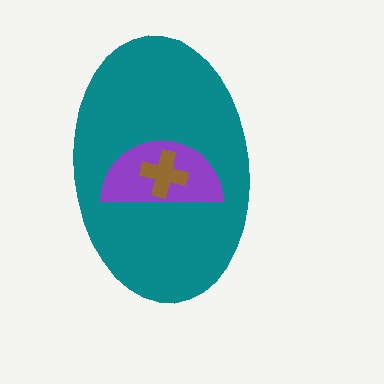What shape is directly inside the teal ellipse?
The purple semicircle.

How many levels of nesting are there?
3.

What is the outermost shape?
The teal ellipse.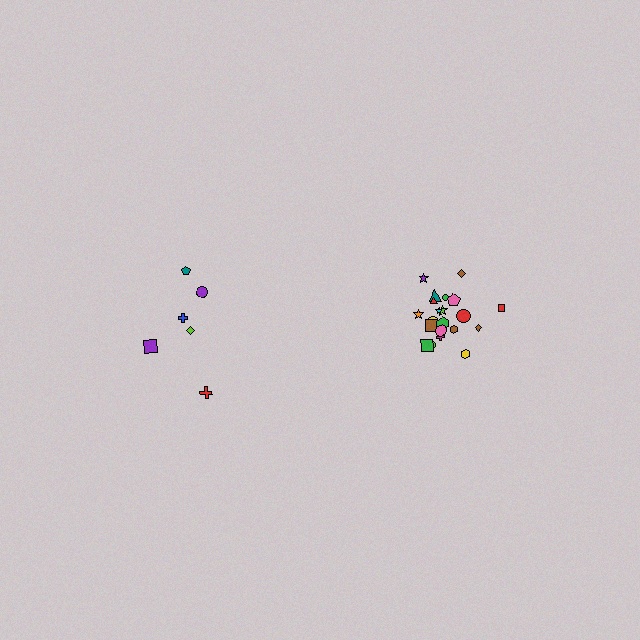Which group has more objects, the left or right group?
The right group.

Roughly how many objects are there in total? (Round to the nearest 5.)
Roughly 30 objects in total.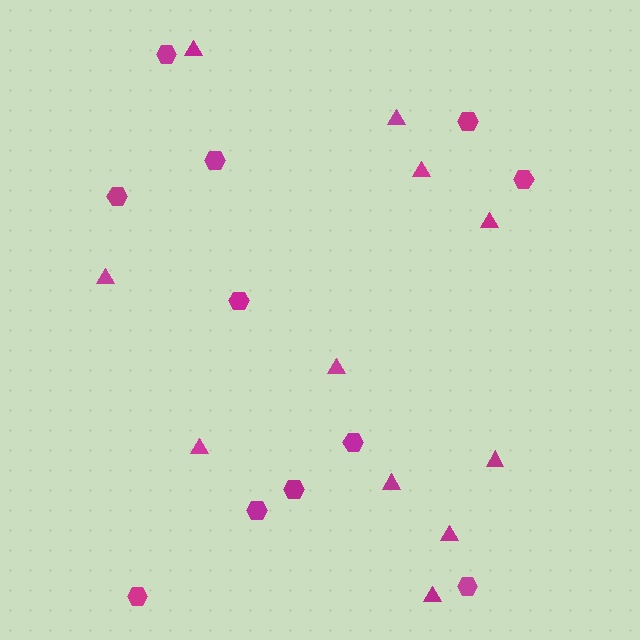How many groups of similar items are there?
There are 2 groups: one group of triangles (11) and one group of hexagons (11).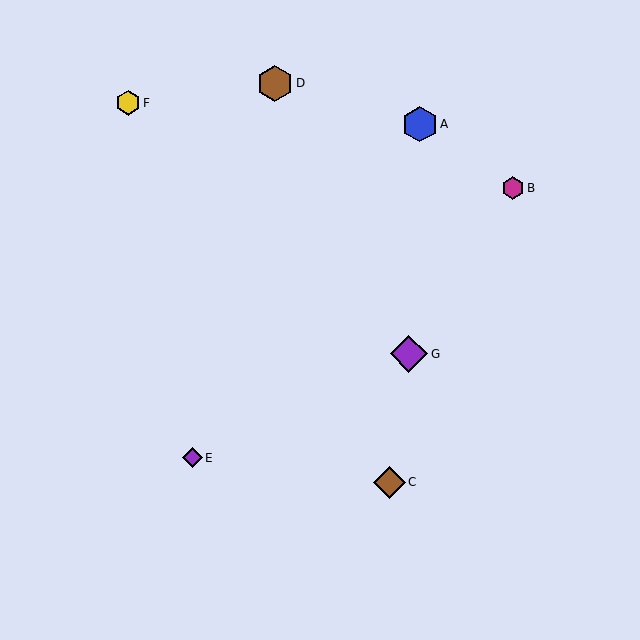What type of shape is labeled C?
Shape C is a brown diamond.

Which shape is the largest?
The purple diamond (labeled G) is the largest.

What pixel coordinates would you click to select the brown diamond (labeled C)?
Click at (389, 482) to select the brown diamond C.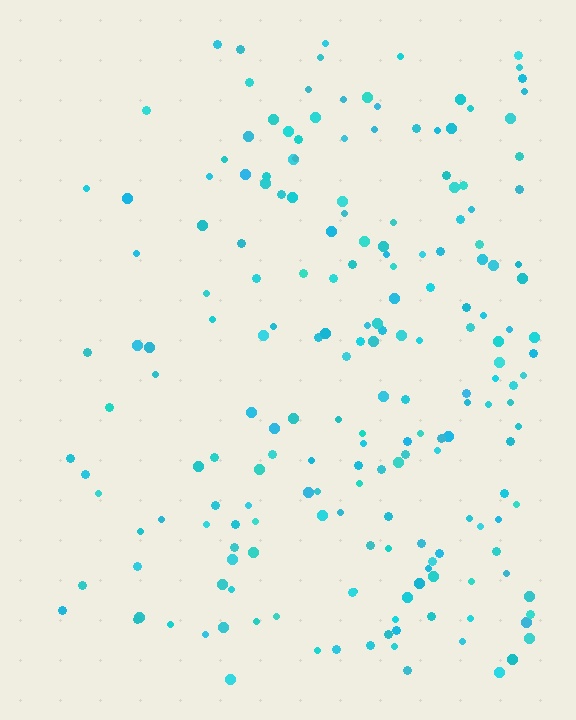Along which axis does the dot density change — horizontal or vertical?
Horizontal.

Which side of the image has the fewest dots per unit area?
The left.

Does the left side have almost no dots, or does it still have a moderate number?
Still a moderate number, just noticeably fewer than the right.